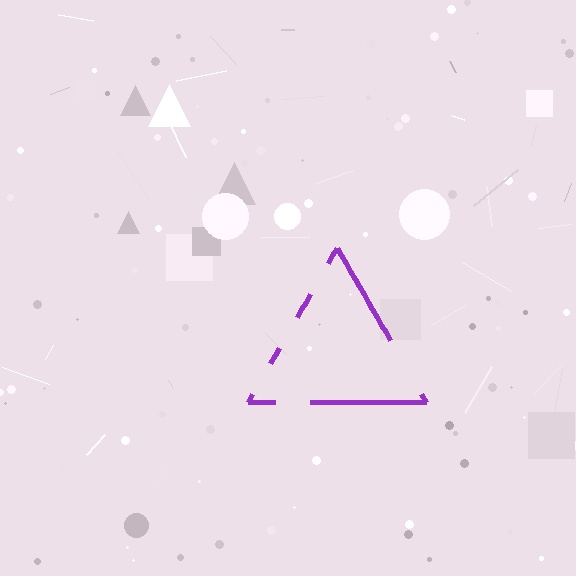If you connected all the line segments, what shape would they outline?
They would outline a triangle.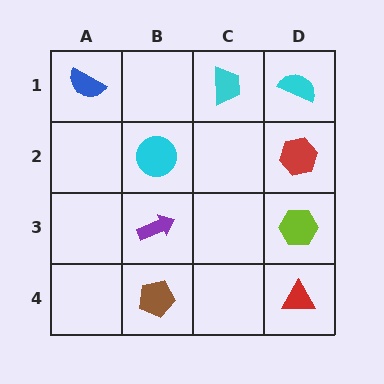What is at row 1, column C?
A cyan trapezoid.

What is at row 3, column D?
A lime hexagon.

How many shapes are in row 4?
2 shapes.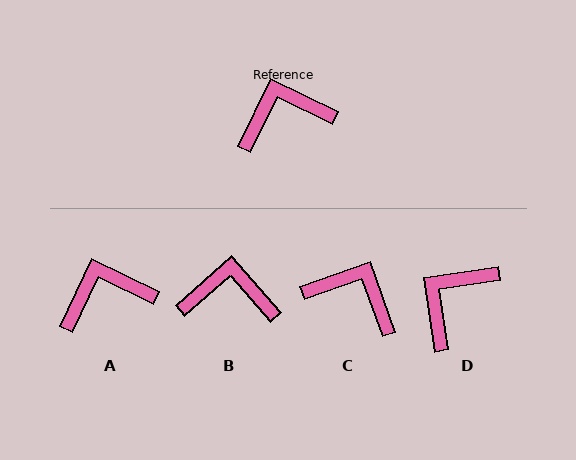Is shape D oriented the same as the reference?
No, it is off by about 34 degrees.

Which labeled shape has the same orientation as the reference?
A.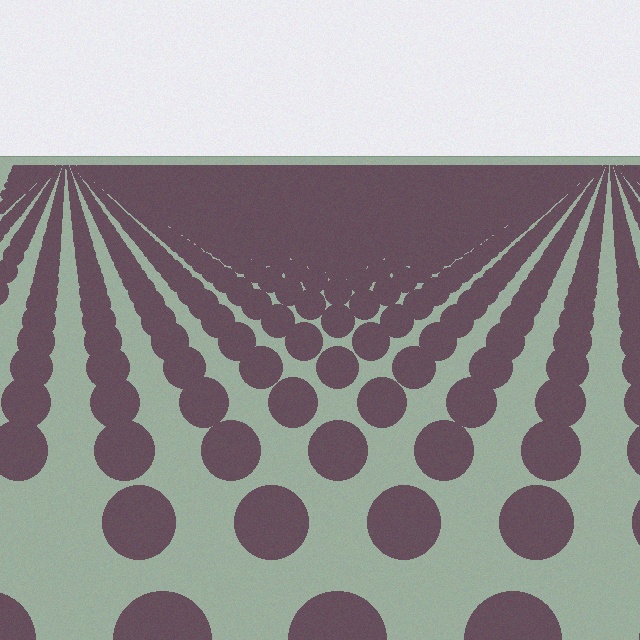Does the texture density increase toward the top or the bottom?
Density increases toward the top.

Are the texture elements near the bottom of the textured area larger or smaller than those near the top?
Larger. Near the bottom, elements are closer to the viewer and appear at a bigger on-screen size.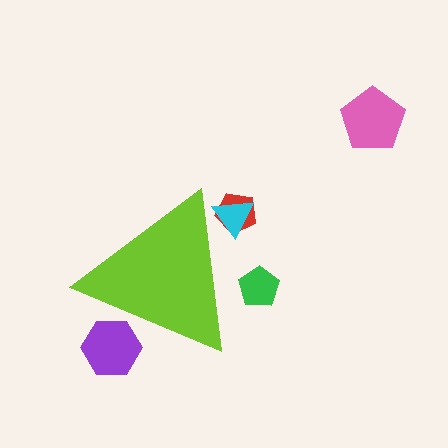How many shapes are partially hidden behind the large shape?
4 shapes are partially hidden.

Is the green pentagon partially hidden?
Yes, the green pentagon is partially hidden behind the lime triangle.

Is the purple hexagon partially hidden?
Yes, the purple hexagon is partially hidden behind the lime triangle.